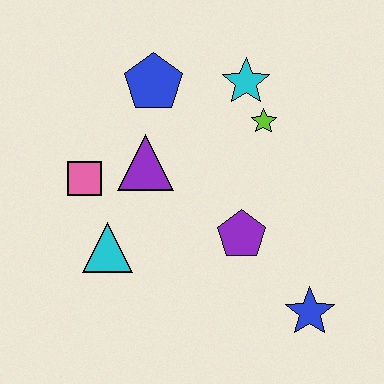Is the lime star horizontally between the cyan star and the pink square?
No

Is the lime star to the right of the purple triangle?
Yes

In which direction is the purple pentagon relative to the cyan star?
The purple pentagon is below the cyan star.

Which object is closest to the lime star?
The cyan star is closest to the lime star.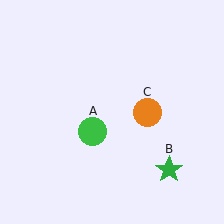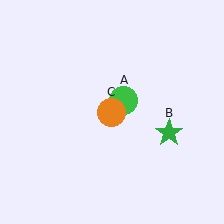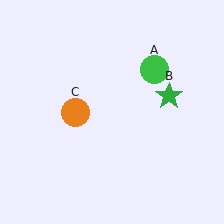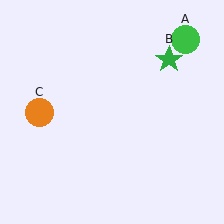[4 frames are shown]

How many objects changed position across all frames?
3 objects changed position: green circle (object A), green star (object B), orange circle (object C).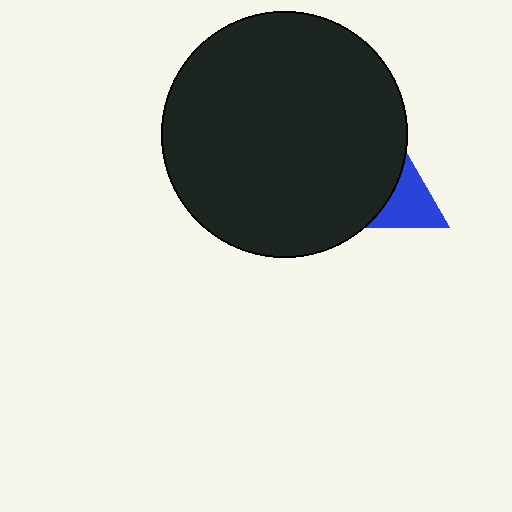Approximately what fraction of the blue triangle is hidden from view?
Roughly 67% of the blue triangle is hidden behind the black circle.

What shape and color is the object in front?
The object in front is a black circle.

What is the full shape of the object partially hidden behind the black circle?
The partially hidden object is a blue triangle.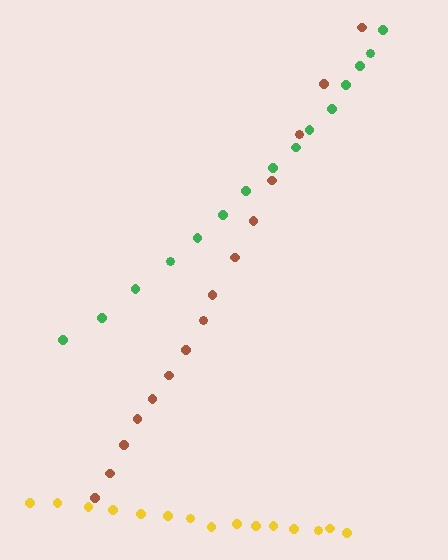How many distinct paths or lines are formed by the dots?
There are 3 distinct paths.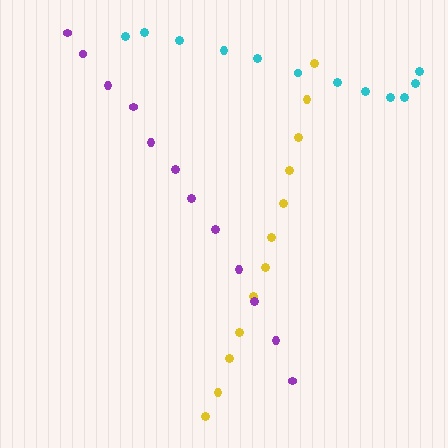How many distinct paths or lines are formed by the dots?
There are 3 distinct paths.